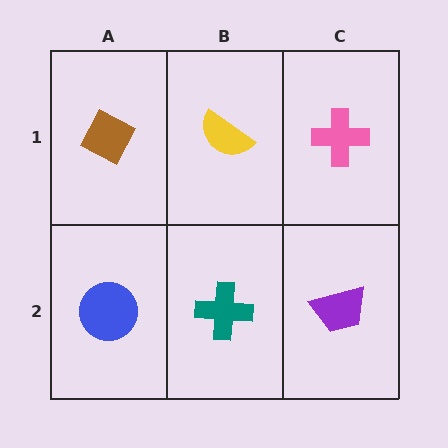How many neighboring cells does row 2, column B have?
3.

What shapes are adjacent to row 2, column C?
A pink cross (row 1, column C), a teal cross (row 2, column B).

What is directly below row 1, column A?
A blue circle.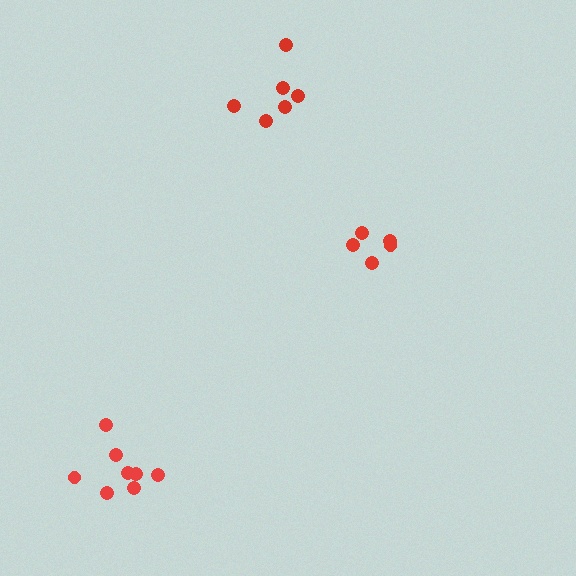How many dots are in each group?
Group 1: 5 dots, Group 2: 8 dots, Group 3: 6 dots (19 total).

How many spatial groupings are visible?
There are 3 spatial groupings.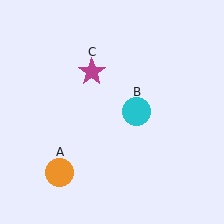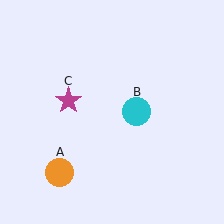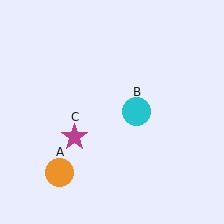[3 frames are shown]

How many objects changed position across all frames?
1 object changed position: magenta star (object C).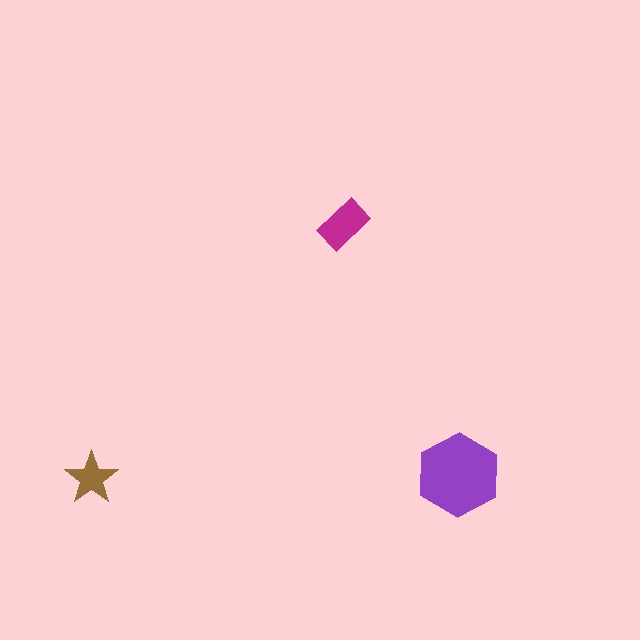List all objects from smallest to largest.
The brown star, the magenta rectangle, the purple hexagon.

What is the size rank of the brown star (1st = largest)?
3rd.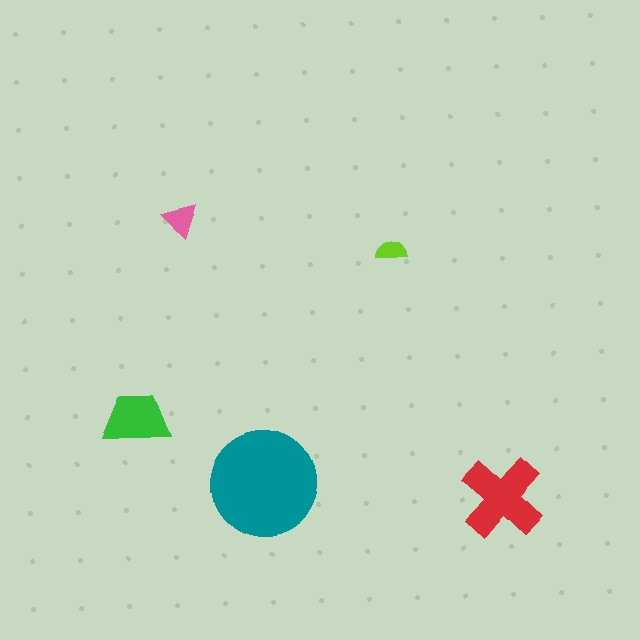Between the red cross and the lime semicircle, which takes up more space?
The red cross.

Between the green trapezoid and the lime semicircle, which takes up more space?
The green trapezoid.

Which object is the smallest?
The lime semicircle.